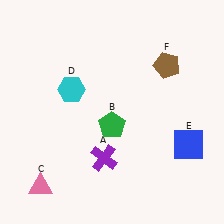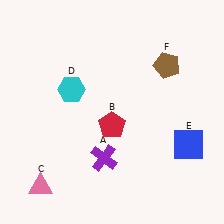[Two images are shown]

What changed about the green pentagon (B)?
In Image 1, B is green. In Image 2, it changed to red.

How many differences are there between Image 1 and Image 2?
There is 1 difference between the two images.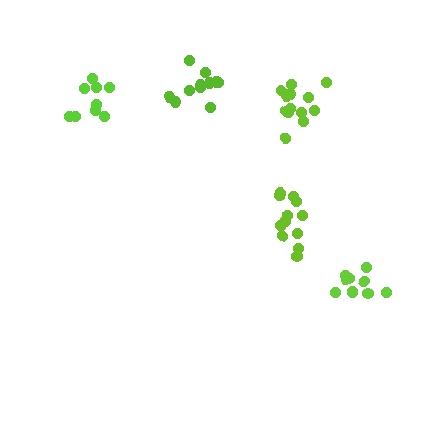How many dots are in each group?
Group 1: 12 dots, Group 2: 10 dots, Group 3: 13 dots, Group 4: 9 dots, Group 5: 11 dots (55 total).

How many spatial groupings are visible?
There are 5 spatial groupings.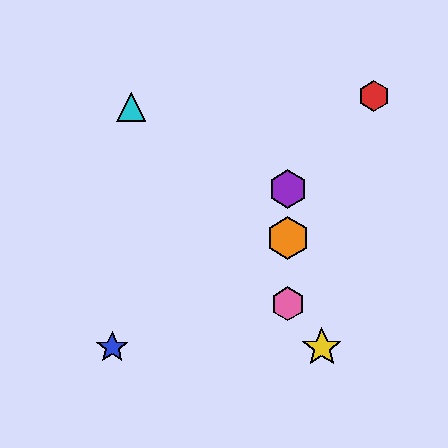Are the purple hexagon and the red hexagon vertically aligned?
No, the purple hexagon is at x≈288 and the red hexagon is at x≈374.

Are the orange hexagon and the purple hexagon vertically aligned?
Yes, both are at x≈288.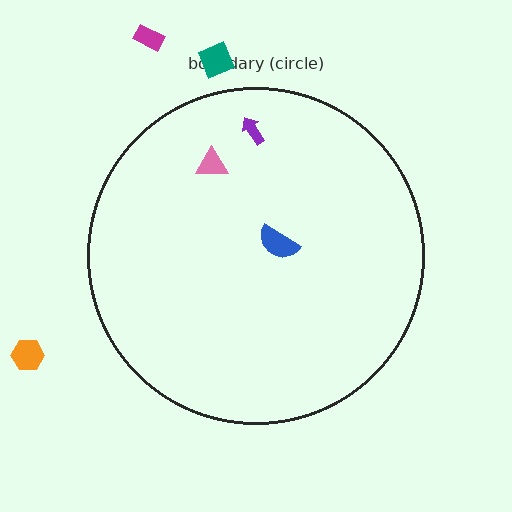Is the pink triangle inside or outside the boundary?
Inside.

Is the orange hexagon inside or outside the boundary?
Outside.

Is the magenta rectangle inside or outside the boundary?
Outside.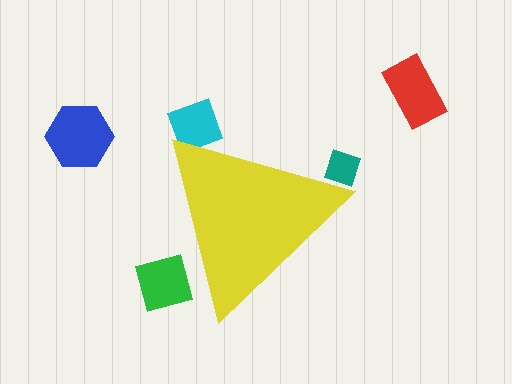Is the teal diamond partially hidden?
Yes, the teal diamond is partially hidden behind the yellow triangle.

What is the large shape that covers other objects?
A yellow triangle.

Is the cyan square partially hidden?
Yes, the cyan square is partially hidden behind the yellow triangle.